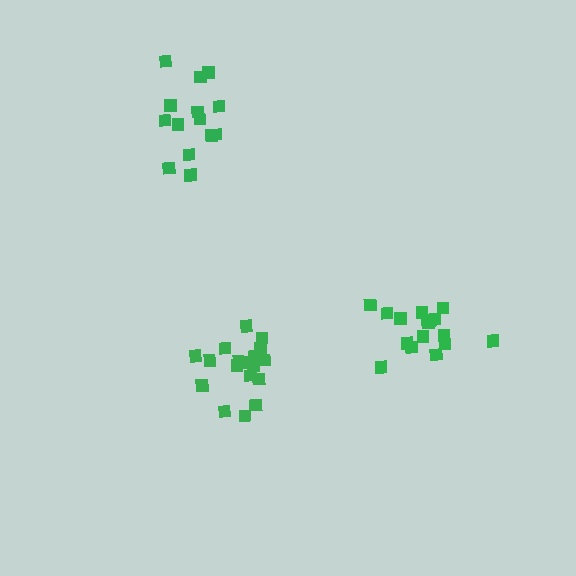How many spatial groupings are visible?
There are 3 spatial groupings.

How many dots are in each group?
Group 1: 14 dots, Group 2: 18 dots, Group 3: 16 dots (48 total).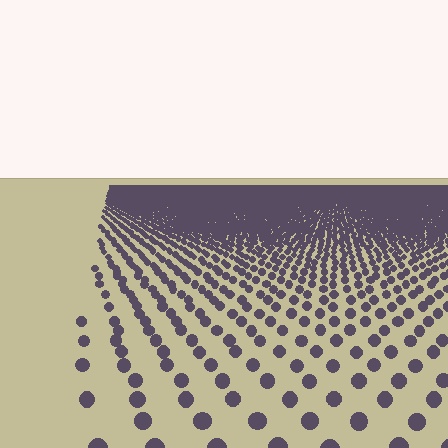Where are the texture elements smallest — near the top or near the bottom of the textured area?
Near the top.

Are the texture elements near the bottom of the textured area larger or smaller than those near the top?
Larger. Near the bottom, elements are closer to the viewer and appear at a bigger on-screen size.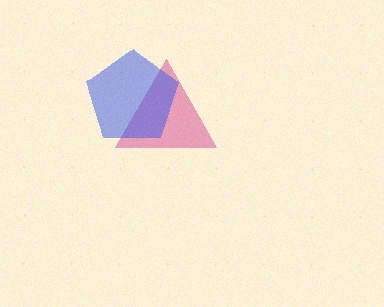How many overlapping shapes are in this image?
There are 2 overlapping shapes in the image.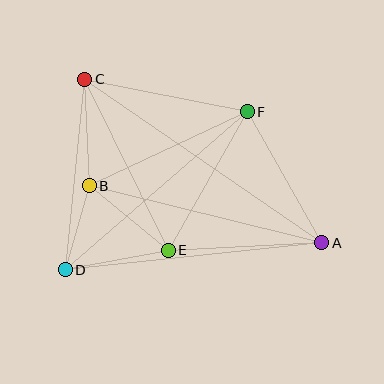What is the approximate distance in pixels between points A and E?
The distance between A and E is approximately 154 pixels.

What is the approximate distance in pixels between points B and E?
The distance between B and E is approximately 101 pixels.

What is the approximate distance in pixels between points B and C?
The distance between B and C is approximately 107 pixels.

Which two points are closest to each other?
Points B and D are closest to each other.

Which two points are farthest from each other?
Points A and C are farthest from each other.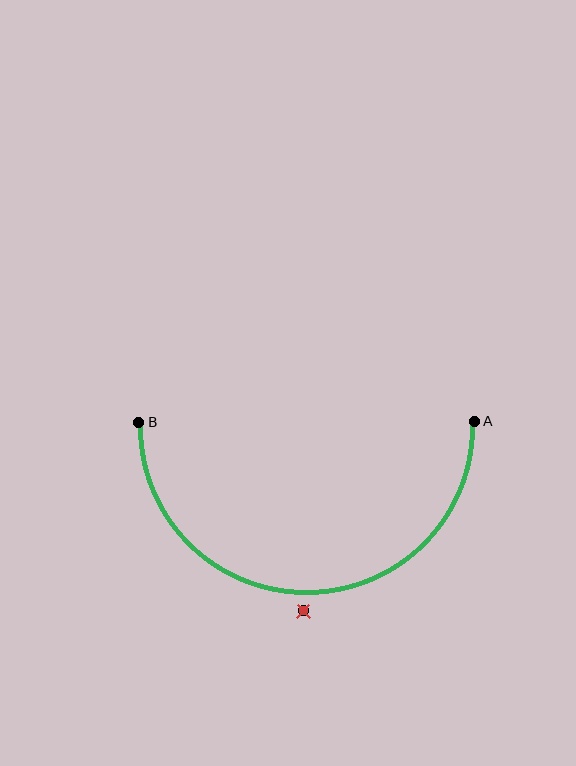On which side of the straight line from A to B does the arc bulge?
The arc bulges below the straight line connecting A and B.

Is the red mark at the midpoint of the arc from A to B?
No — the red mark does not lie on the arc at all. It sits slightly outside the curve.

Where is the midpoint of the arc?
The arc midpoint is the point on the curve farthest from the straight line joining A and B. It sits below that line.